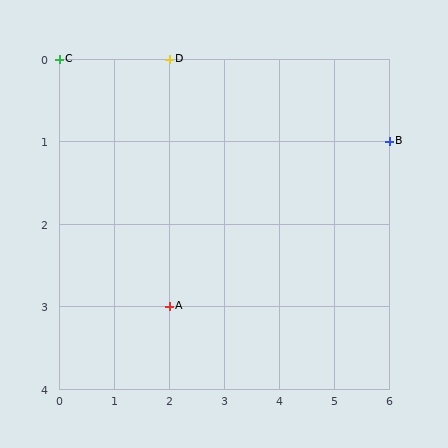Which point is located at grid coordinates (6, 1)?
Point B is at (6, 1).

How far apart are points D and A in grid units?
Points D and A are 3 rows apart.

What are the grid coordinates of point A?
Point A is at grid coordinates (2, 3).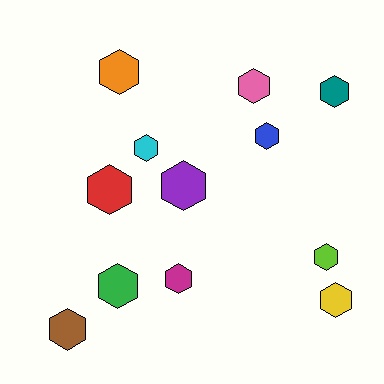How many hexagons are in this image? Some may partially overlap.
There are 12 hexagons.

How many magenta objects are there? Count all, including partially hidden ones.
There is 1 magenta object.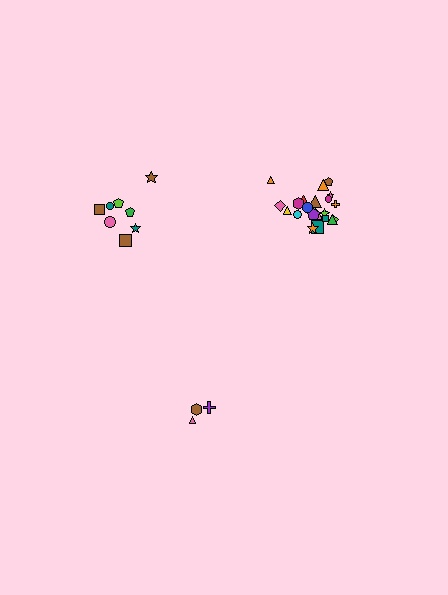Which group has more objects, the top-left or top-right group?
The top-right group.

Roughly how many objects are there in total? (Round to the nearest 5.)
Roughly 35 objects in total.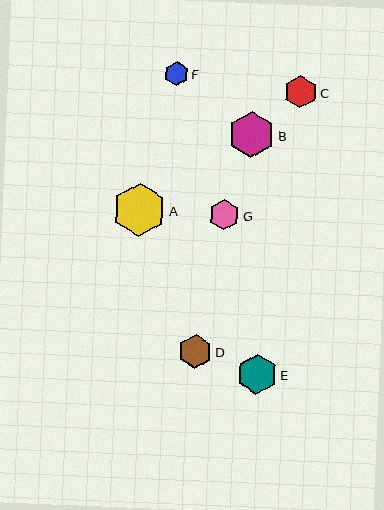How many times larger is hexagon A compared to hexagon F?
Hexagon A is approximately 2.2 times the size of hexagon F.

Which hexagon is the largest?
Hexagon A is the largest with a size of approximately 53 pixels.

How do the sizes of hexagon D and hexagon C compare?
Hexagon D and hexagon C are approximately the same size.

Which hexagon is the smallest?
Hexagon F is the smallest with a size of approximately 24 pixels.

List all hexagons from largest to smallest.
From largest to smallest: A, B, E, D, C, G, F.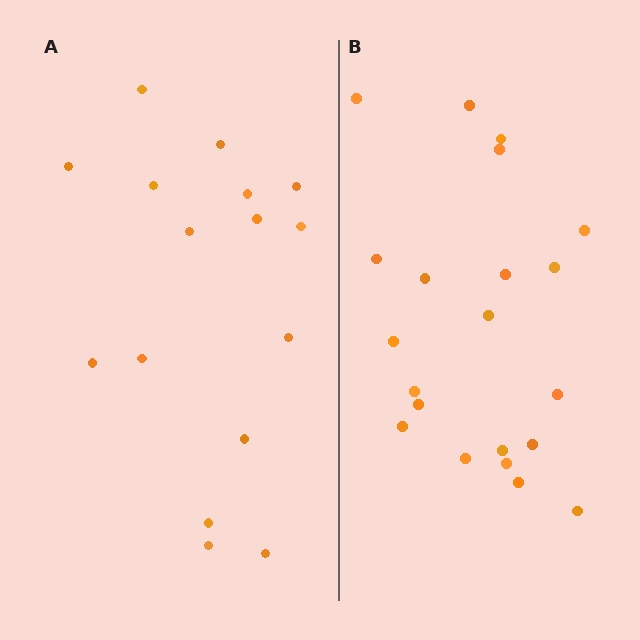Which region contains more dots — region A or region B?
Region B (the right region) has more dots.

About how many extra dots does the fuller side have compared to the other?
Region B has about 5 more dots than region A.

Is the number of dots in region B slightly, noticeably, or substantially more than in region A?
Region B has noticeably more, but not dramatically so. The ratio is roughly 1.3 to 1.